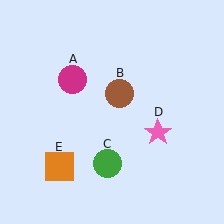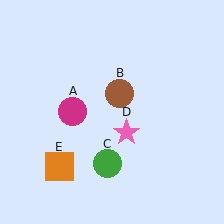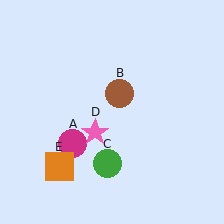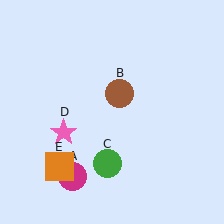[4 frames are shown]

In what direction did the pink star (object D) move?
The pink star (object D) moved left.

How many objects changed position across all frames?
2 objects changed position: magenta circle (object A), pink star (object D).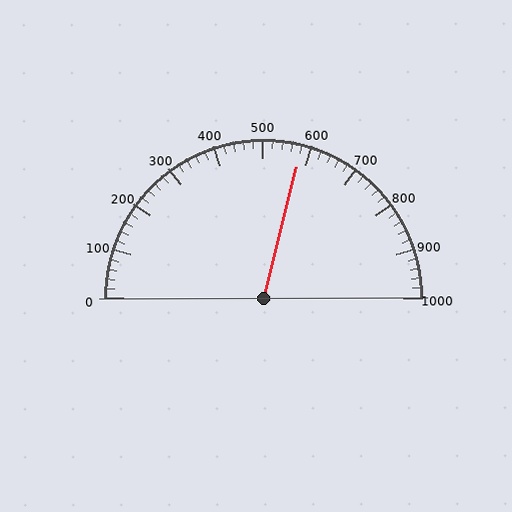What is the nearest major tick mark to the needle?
The nearest major tick mark is 600.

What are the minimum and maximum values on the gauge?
The gauge ranges from 0 to 1000.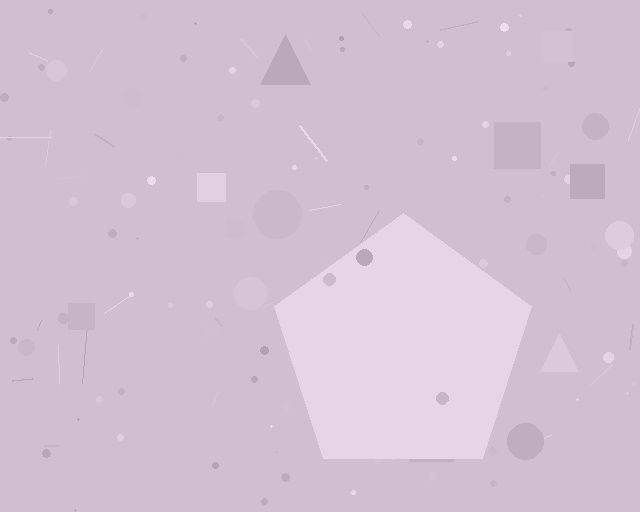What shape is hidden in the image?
A pentagon is hidden in the image.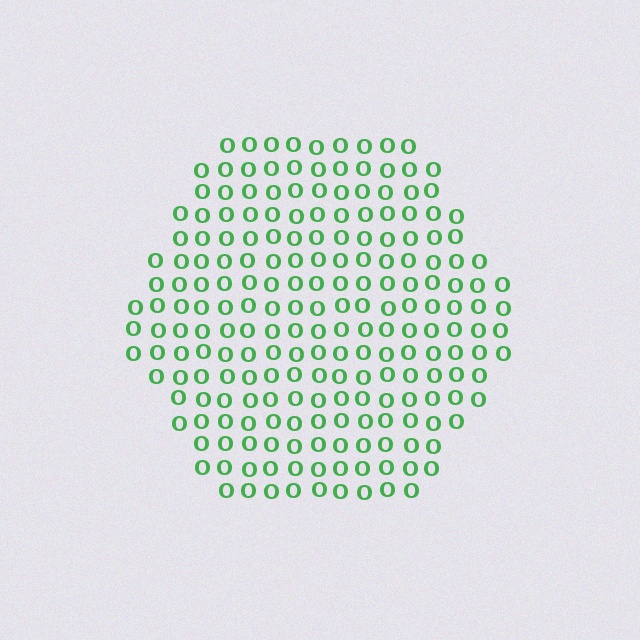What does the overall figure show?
The overall figure shows a hexagon.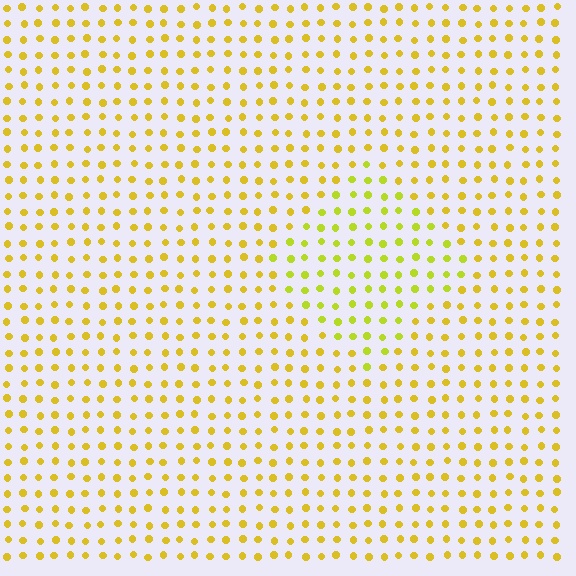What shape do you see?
I see a diamond.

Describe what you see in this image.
The image is filled with small yellow elements in a uniform arrangement. A diamond-shaped region is visible where the elements are tinted to a slightly different hue, forming a subtle color boundary.